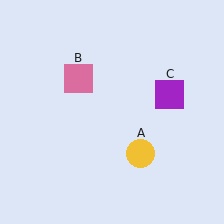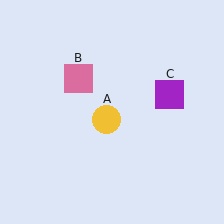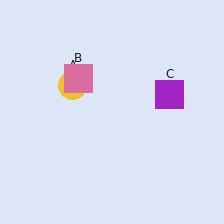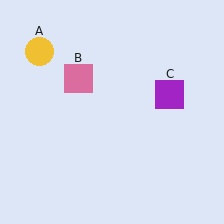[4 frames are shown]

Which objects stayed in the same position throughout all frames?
Pink square (object B) and purple square (object C) remained stationary.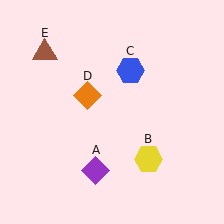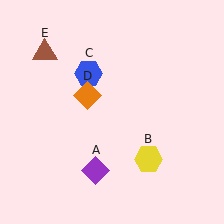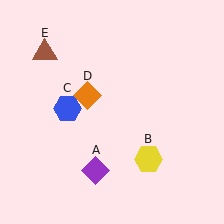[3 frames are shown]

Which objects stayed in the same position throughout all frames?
Purple diamond (object A) and yellow hexagon (object B) and orange diamond (object D) and brown triangle (object E) remained stationary.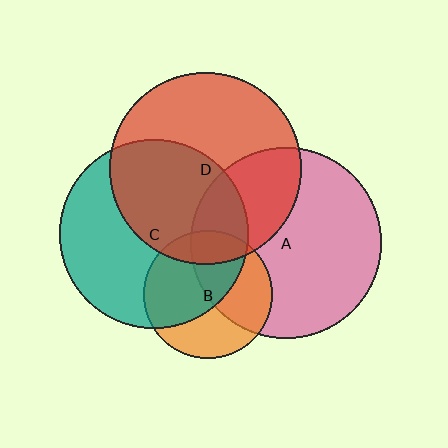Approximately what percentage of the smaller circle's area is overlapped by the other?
Approximately 30%.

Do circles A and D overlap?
Yes.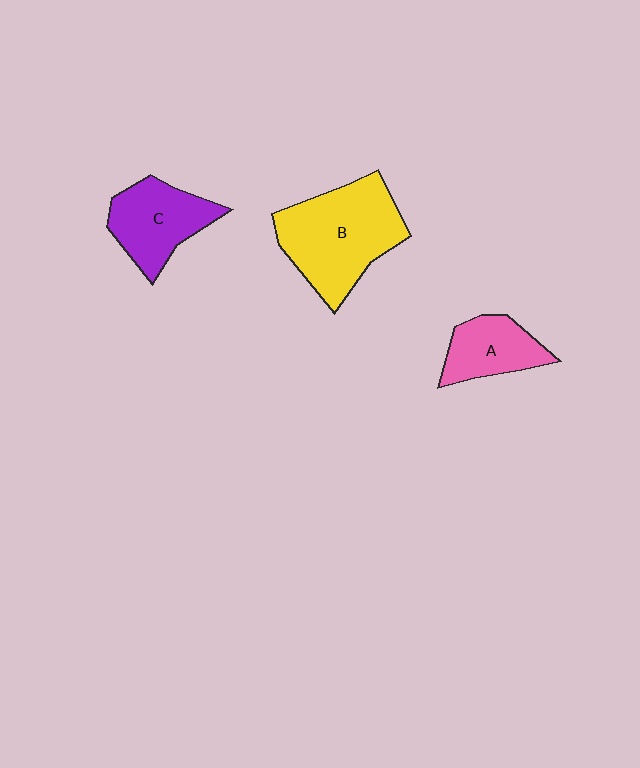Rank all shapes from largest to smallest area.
From largest to smallest: B (yellow), C (purple), A (pink).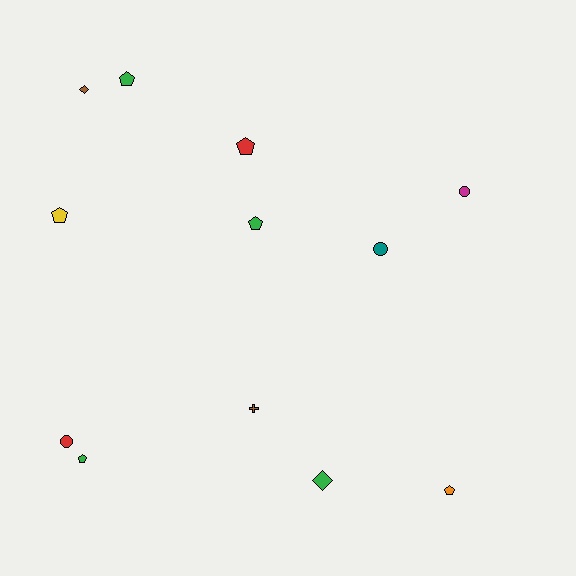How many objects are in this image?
There are 12 objects.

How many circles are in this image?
There are 3 circles.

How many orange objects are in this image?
There is 1 orange object.